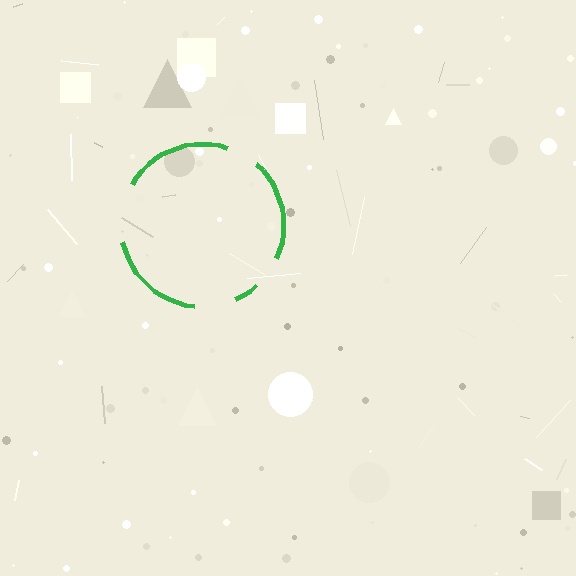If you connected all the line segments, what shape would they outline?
They would outline a circle.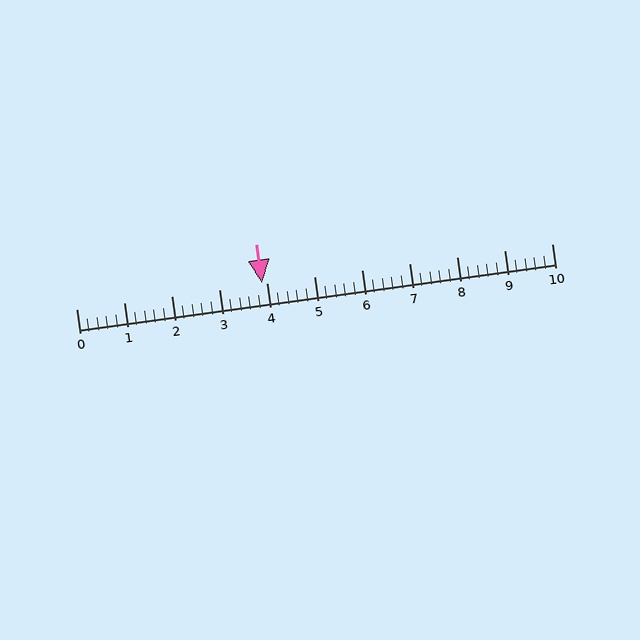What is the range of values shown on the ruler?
The ruler shows values from 0 to 10.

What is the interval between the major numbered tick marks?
The major tick marks are spaced 1 units apart.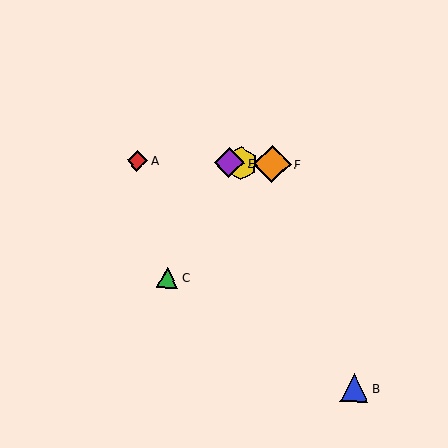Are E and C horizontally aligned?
No, E is at y≈163 and C is at y≈278.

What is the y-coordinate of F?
Object F is at y≈164.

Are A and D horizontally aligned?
Yes, both are at y≈161.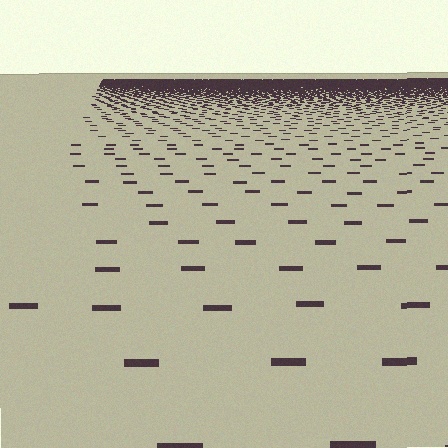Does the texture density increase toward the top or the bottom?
Density increases toward the top.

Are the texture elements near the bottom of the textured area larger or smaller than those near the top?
Larger. Near the bottom, elements are closer to the viewer and appear at a bigger on-screen size.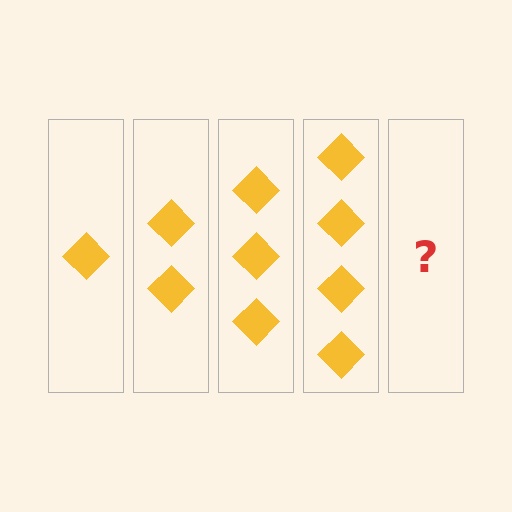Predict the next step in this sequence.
The next step is 5 diamonds.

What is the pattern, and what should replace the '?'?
The pattern is that each step adds one more diamond. The '?' should be 5 diamonds.